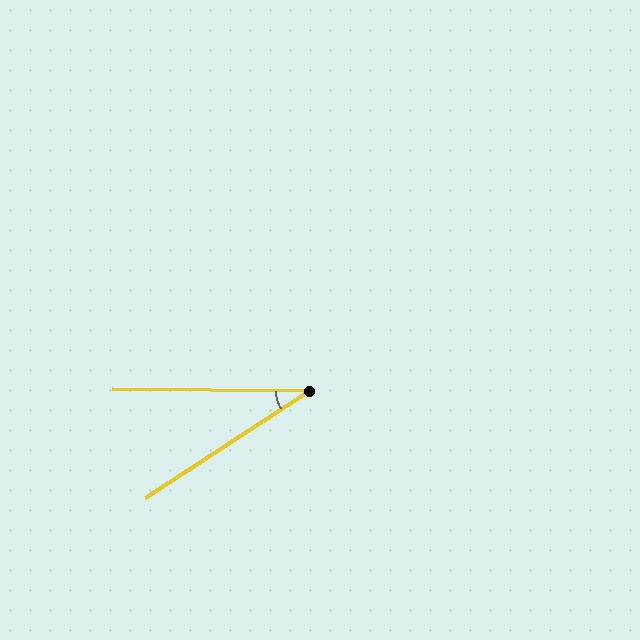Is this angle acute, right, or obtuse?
It is acute.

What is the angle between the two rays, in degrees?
Approximately 34 degrees.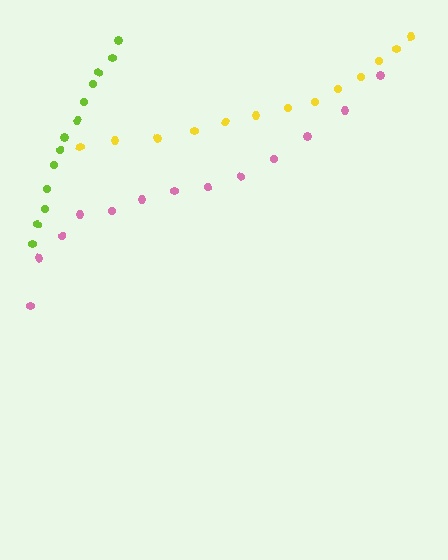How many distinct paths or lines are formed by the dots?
There are 3 distinct paths.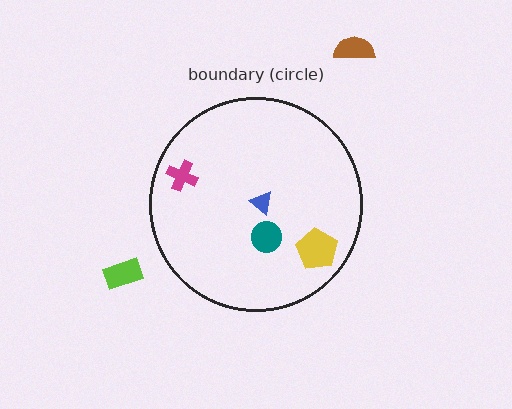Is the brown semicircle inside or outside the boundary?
Outside.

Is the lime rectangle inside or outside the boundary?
Outside.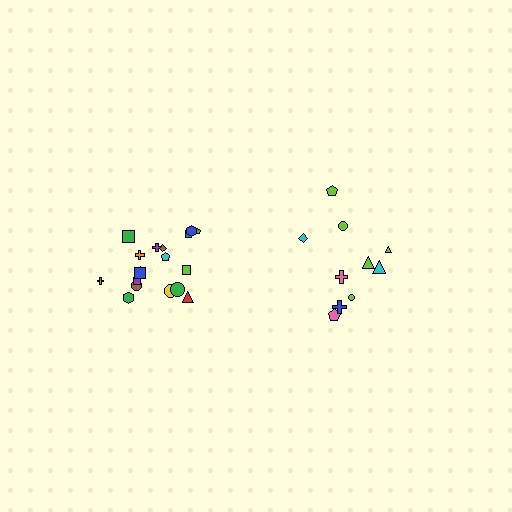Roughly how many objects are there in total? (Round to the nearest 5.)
Roughly 30 objects in total.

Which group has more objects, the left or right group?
The left group.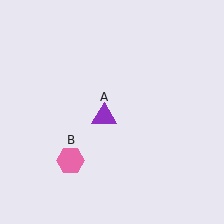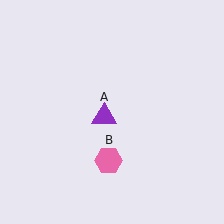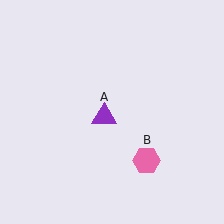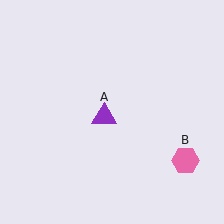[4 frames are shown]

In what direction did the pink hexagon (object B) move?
The pink hexagon (object B) moved right.